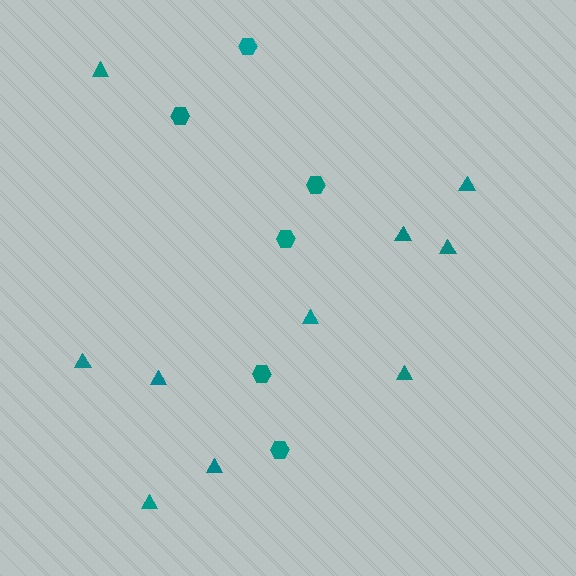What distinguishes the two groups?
There are 2 groups: one group of hexagons (6) and one group of triangles (10).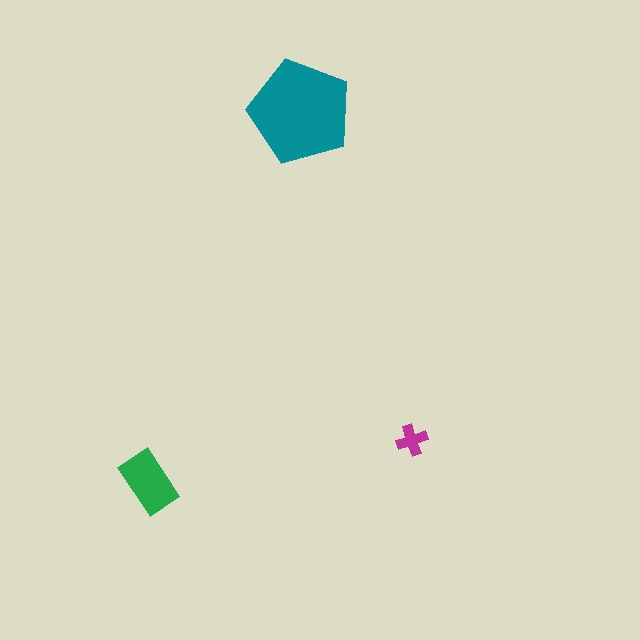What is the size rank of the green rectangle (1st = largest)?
2nd.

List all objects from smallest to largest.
The magenta cross, the green rectangle, the teal pentagon.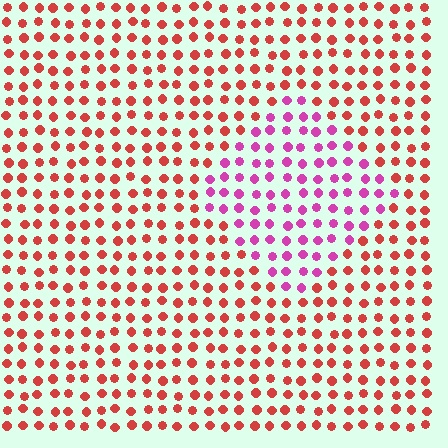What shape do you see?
I see a diamond.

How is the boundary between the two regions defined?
The boundary is defined purely by a slight shift in hue (about 47 degrees). Spacing, size, and orientation are identical on both sides.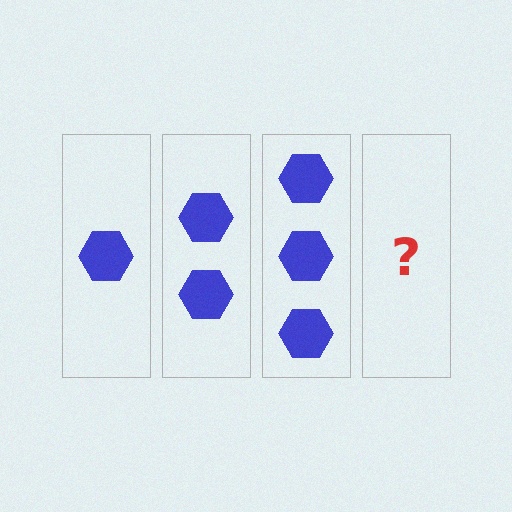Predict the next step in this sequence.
The next step is 4 hexagons.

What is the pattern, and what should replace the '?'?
The pattern is that each step adds one more hexagon. The '?' should be 4 hexagons.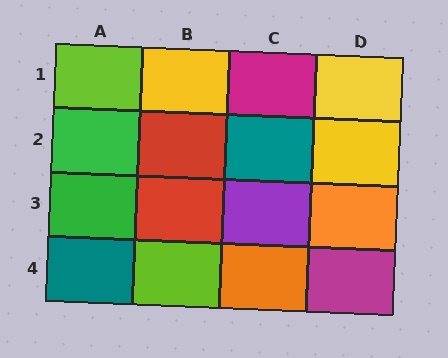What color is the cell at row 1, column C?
Magenta.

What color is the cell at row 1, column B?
Yellow.